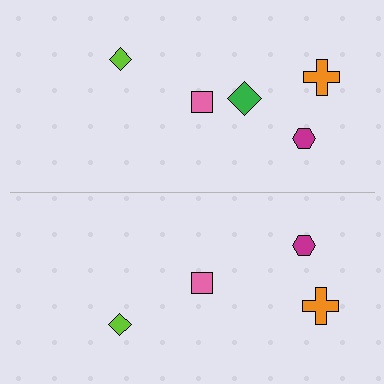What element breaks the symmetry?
A green diamond is missing from the bottom side.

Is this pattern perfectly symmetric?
No, the pattern is not perfectly symmetric. A green diamond is missing from the bottom side.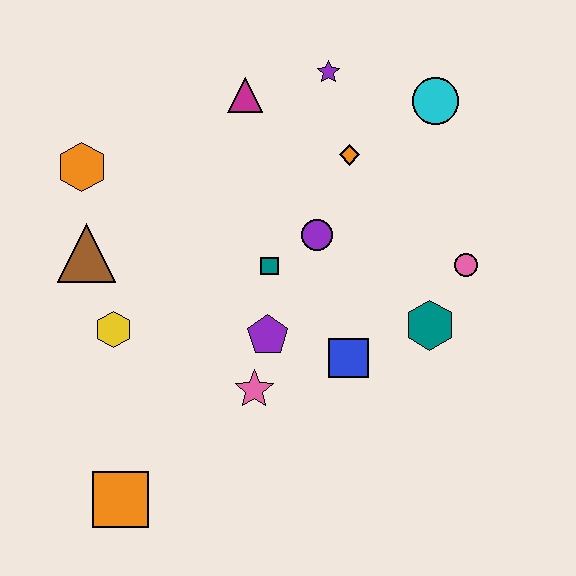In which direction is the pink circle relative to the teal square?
The pink circle is to the right of the teal square.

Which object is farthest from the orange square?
The cyan circle is farthest from the orange square.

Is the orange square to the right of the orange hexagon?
Yes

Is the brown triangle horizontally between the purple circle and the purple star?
No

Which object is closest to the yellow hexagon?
The brown triangle is closest to the yellow hexagon.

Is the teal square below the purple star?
Yes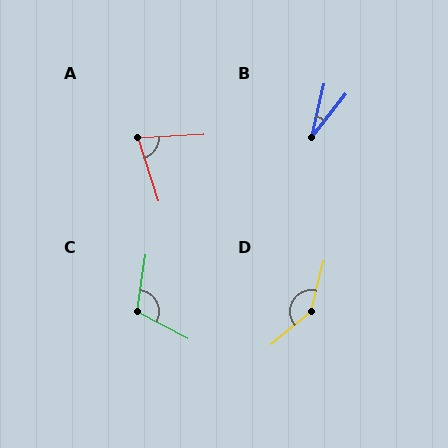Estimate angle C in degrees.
Approximately 109 degrees.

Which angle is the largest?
D, at approximately 144 degrees.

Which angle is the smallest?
B, at approximately 25 degrees.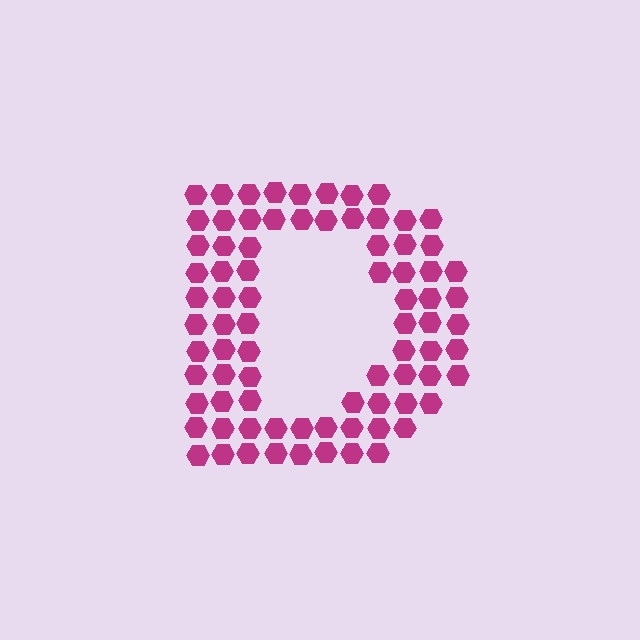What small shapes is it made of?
It is made of small hexagons.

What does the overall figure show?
The overall figure shows the letter D.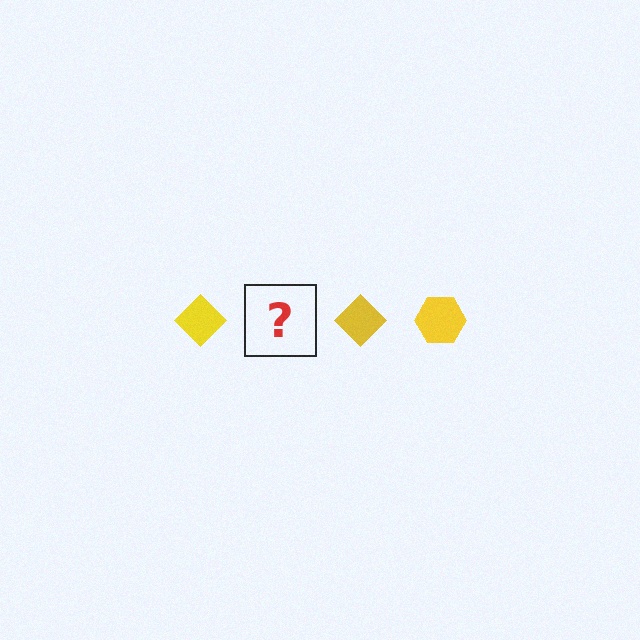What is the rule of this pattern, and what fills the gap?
The rule is that the pattern cycles through diamond, hexagon shapes in yellow. The gap should be filled with a yellow hexagon.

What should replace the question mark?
The question mark should be replaced with a yellow hexagon.